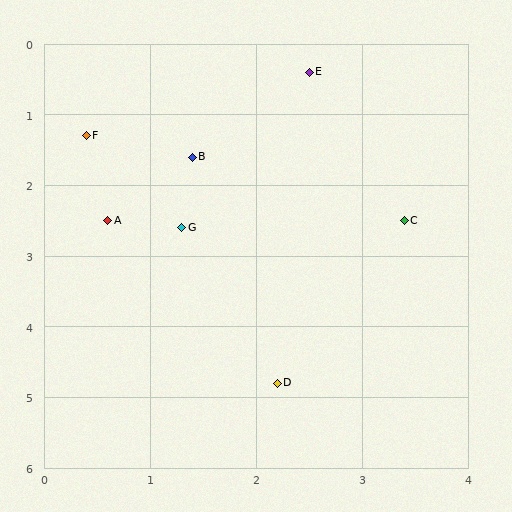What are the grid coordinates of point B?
Point B is at approximately (1.4, 1.6).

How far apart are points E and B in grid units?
Points E and B are about 1.6 grid units apart.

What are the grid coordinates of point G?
Point G is at approximately (1.3, 2.6).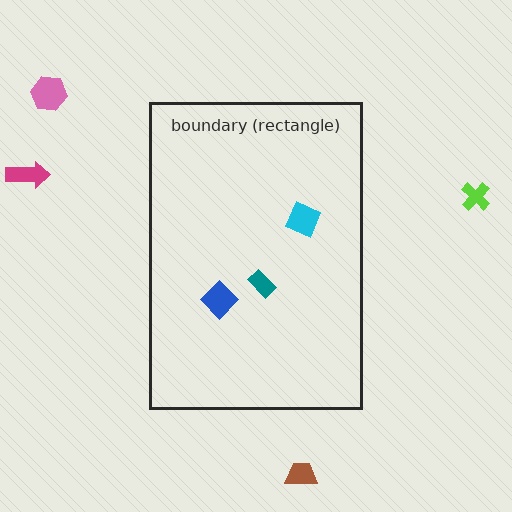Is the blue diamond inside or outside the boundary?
Inside.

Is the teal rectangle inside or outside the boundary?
Inside.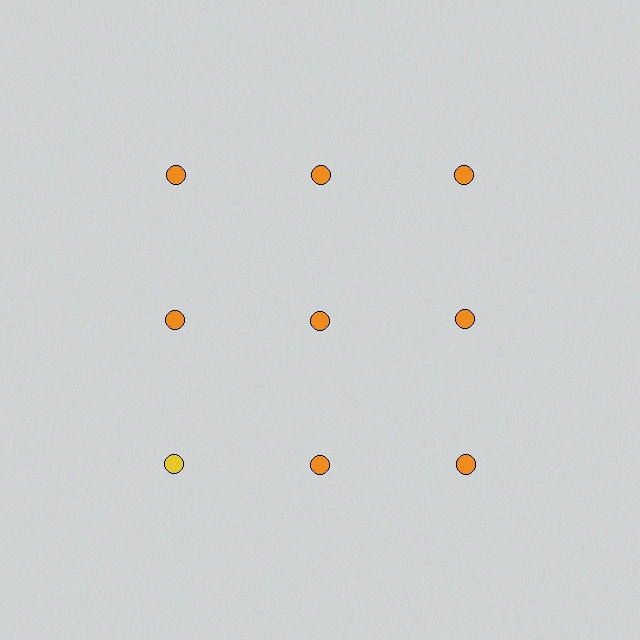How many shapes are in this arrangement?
There are 9 shapes arranged in a grid pattern.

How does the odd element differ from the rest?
It has a different color: yellow instead of orange.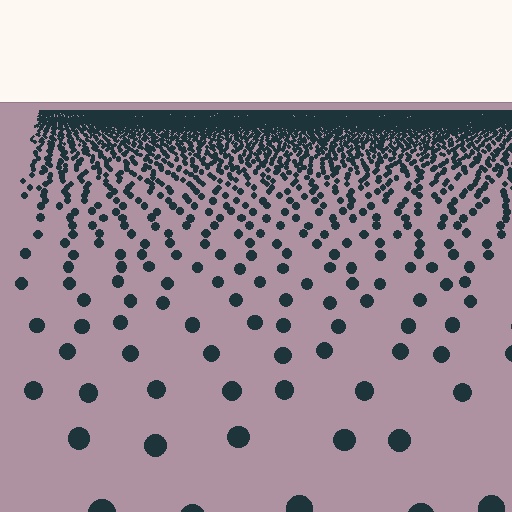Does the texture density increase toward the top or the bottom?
Density increases toward the top.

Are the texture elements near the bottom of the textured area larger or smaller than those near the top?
Larger. Near the bottom, elements are closer to the viewer and appear at a bigger on-screen size.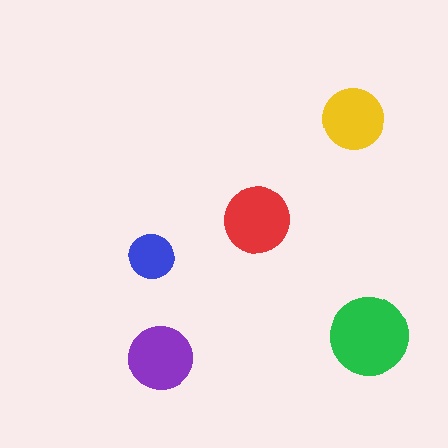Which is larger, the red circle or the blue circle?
The red one.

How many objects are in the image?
There are 5 objects in the image.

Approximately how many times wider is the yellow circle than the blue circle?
About 1.5 times wider.